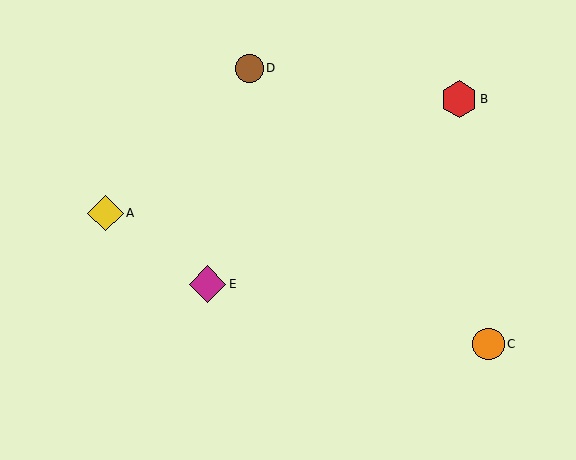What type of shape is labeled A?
Shape A is a yellow diamond.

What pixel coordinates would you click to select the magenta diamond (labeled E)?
Click at (208, 284) to select the magenta diamond E.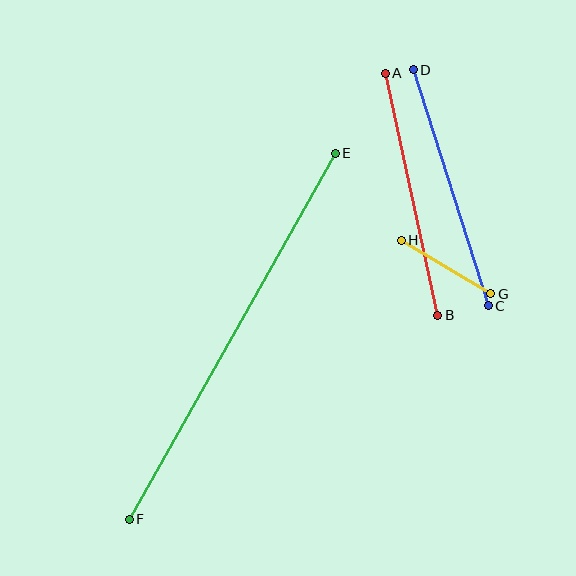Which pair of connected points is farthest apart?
Points E and F are farthest apart.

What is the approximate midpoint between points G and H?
The midpoint is at approximately (446, 267) pixels.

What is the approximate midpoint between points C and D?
The midpoint is at approximately (451, 188) pixels.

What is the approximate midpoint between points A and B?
The midpoint is at approximately (411, 194) pixels.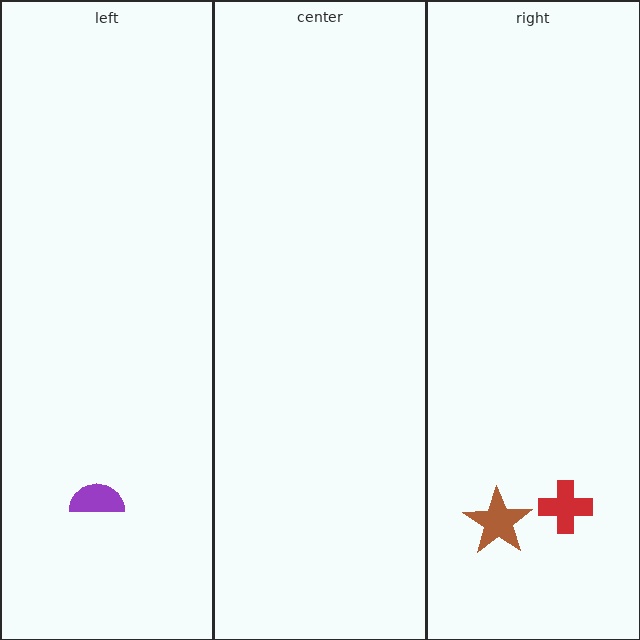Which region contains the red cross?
The right region.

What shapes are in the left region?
The purple semicircle.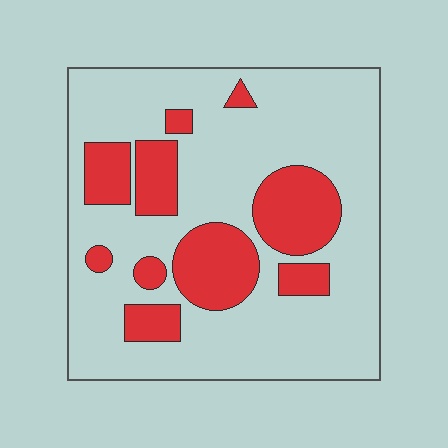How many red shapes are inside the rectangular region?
10.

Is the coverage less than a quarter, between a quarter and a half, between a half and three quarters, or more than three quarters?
Between a quarter and a half.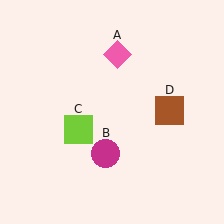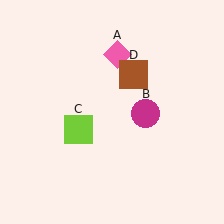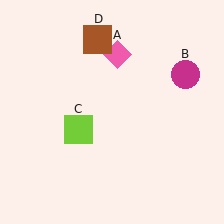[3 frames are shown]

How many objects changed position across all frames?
2 objects changed position: magenta circle (object B), brown square (object D).